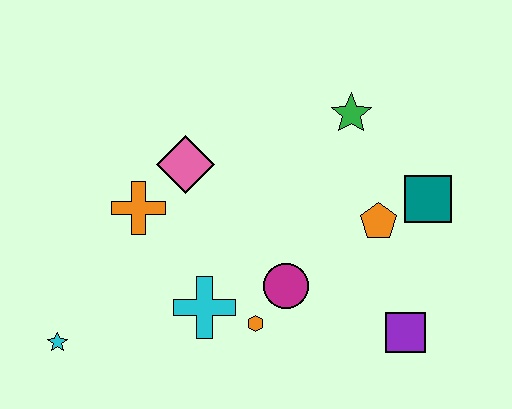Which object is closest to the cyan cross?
The orange hexagon is closest to the cyan cross.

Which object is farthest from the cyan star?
The teal square is farthest from the cyan star.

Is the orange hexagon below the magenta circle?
Yes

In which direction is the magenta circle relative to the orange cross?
The magenta circle is to the right of the orange cross.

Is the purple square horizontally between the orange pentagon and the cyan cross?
No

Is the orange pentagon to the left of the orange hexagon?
No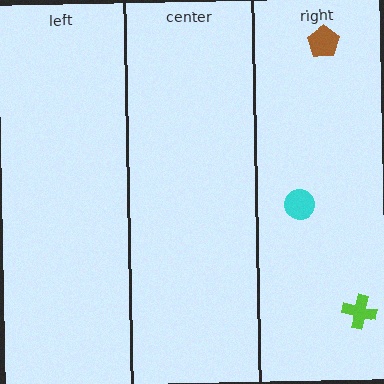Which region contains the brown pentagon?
The right region.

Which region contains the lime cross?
The right region.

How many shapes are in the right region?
3.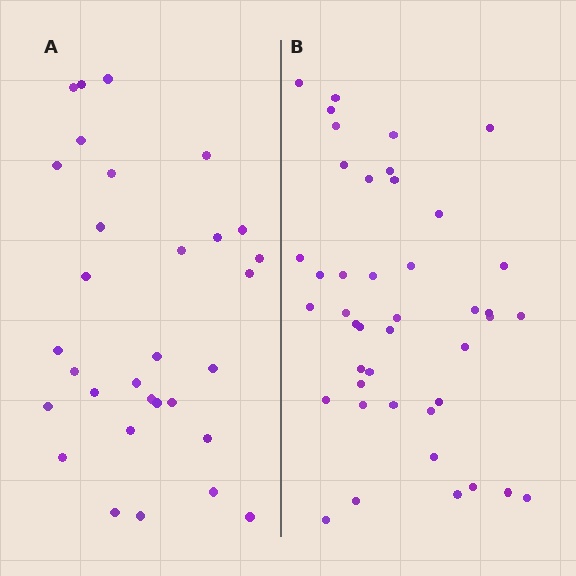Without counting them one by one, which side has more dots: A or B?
Region B (the right region) has more dots.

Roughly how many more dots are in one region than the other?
Region B has roughly 12 or so more dots than region A.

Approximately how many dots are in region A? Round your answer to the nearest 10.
About 30 dots. (The exact count is 31, which rounds to 30.)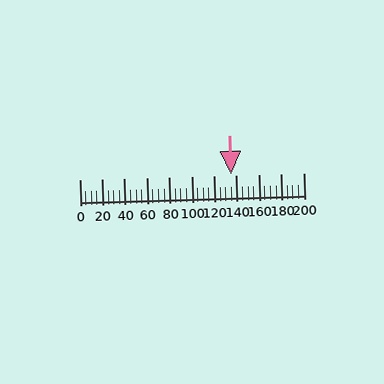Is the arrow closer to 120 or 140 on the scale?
The arrow is closer to 140.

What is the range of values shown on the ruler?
The ruler shows values from 0 to 200.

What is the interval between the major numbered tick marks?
The major tick marks are spaced 20 units apart.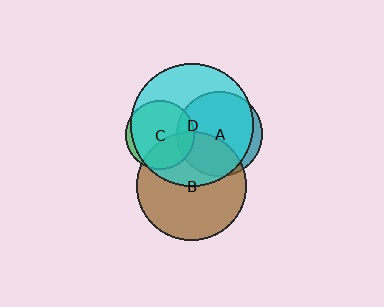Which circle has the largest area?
Circle D (cyan).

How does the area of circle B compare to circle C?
Approximately 2.5 times.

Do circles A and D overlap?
Yes.